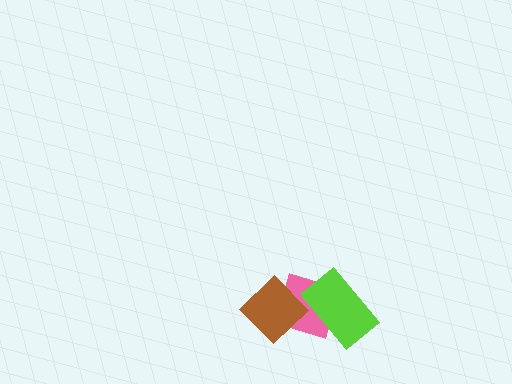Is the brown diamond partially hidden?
No, no other shape covers it.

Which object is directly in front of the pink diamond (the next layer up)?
The brown diamond is directly in front of the pink diamond.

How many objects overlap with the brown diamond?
1 object overlaps with the brown diamond.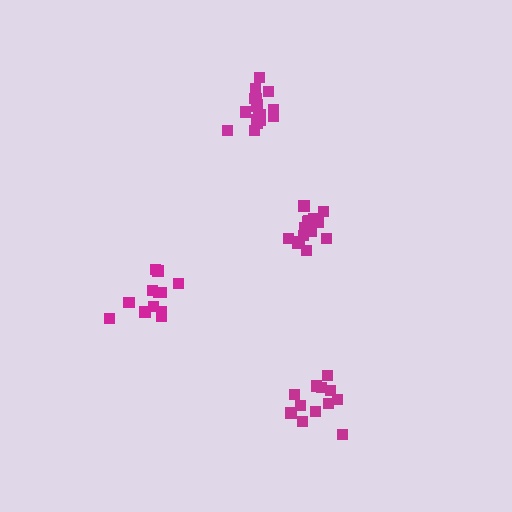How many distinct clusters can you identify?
There are 4 distinct clusters.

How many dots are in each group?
Group 1: 12 dots, Group 2: 17 dots, Group 3: 14 dots, Group 4: 13 dots (56 total).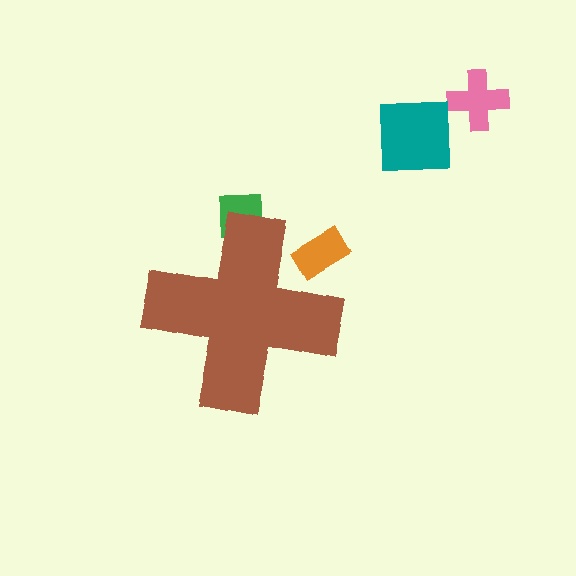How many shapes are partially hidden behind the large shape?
2 shapes are partially hidden.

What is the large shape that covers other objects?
A brown cross.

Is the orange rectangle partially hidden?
Yes, the orange rectangle is partially hidden behind the brown cross.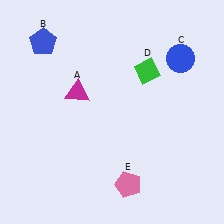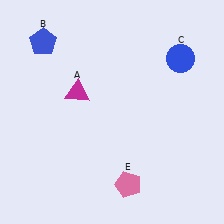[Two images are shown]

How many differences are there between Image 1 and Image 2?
There is 1 difference between the two images.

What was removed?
The green diamond (D) was removed in Image 2.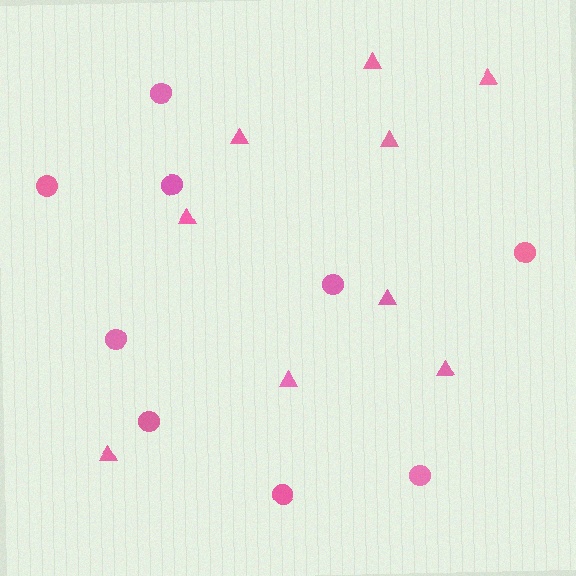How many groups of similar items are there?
There are 2 groups: one group of circles (9) and one group of triangles (9).